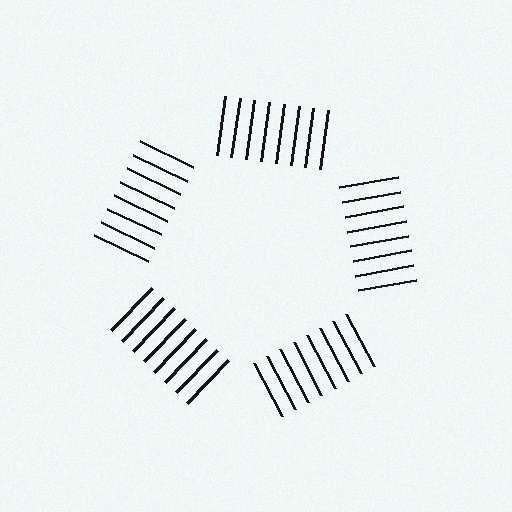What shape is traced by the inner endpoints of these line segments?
An illusory pentagon — the line segments terminate on its edges but no continuous stroke is drawn.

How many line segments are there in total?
40 — 8 along each of the 5 edges.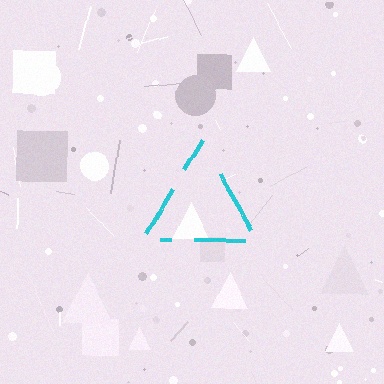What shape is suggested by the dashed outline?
The dashed outline suggests a triangle.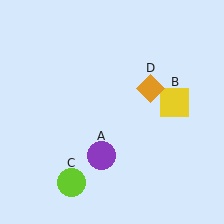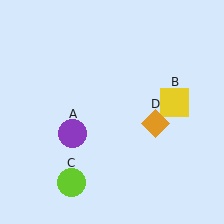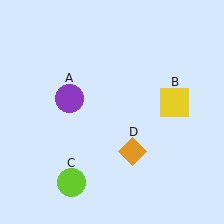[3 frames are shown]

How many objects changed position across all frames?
2 objects changed position: purple circle (object A), orange diamond (object D).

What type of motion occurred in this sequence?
The purple circle (object A), orange diamond (object D) rotated clockwise around the center of the scene.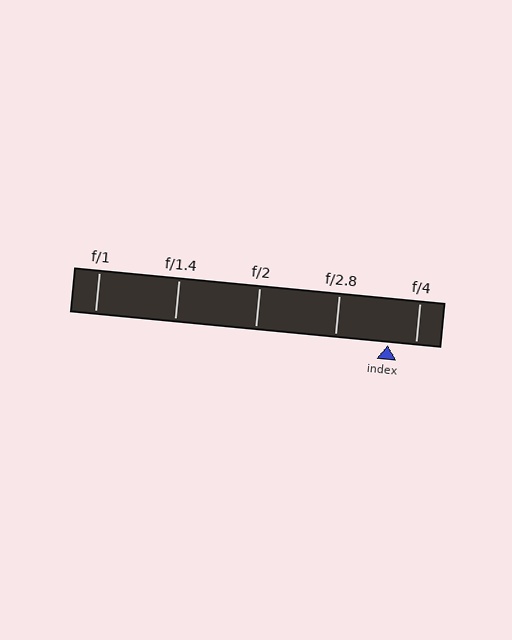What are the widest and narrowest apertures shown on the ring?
The widest aperture shown is f/1 and the narrowest is f/4.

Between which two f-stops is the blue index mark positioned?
The index mark is between f/2.8 and f/4.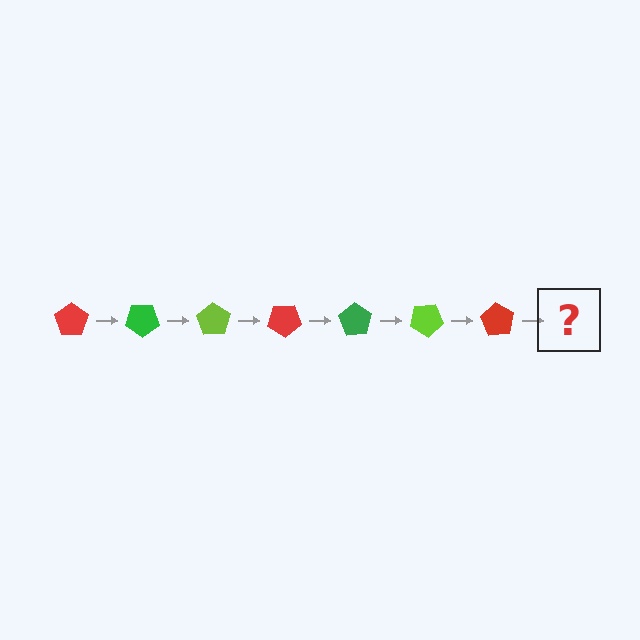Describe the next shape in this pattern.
It should be a green pentagon, rotated 245 degrees from the start.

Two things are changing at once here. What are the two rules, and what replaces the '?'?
The two rules are that it rotates 35 degrees each step and the color cycles through red, green, and lime. The '?' should be a green pentagon, rotated 245 degrees from the start.